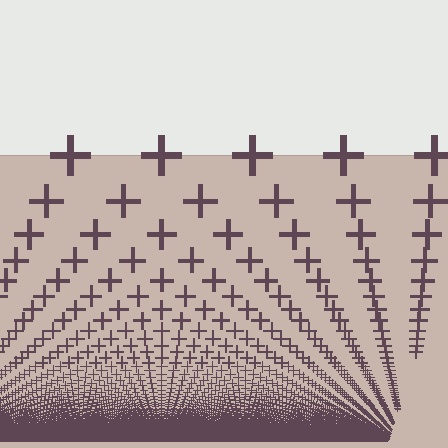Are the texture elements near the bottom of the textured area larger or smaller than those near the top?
Smaller. The gradient is inverted — elements near the bottom are smaller and denser.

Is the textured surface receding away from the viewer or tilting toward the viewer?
The surface appears to tilt toward the viewer. Texture elements get larger and sparser toward the top.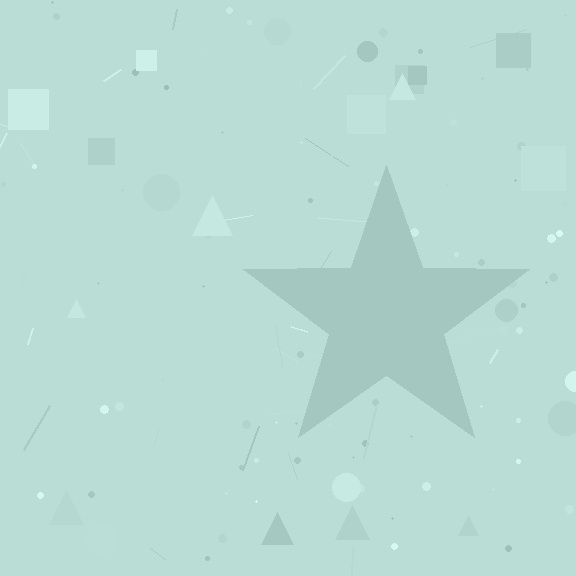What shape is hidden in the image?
A star is hidden in the image.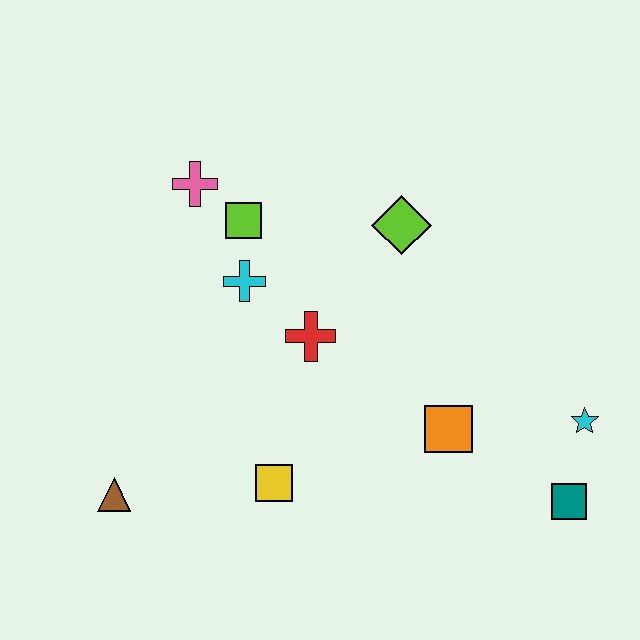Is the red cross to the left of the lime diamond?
Yes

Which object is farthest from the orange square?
The pink cross is farthest from the orange square.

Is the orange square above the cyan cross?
No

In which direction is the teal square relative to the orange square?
The teal square is to the right of the orange square.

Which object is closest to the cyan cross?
The lime square is closest to the cyan cross.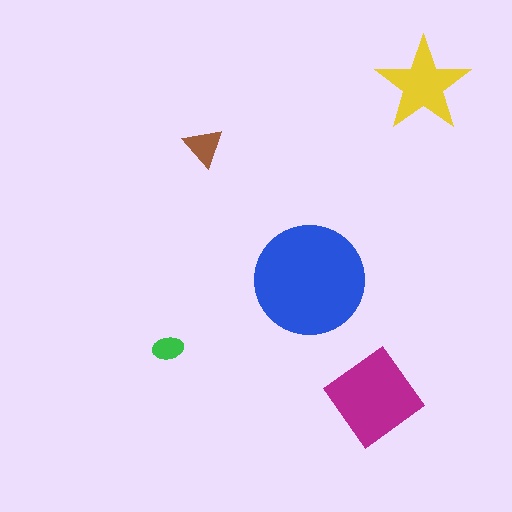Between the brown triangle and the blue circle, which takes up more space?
The blue circle.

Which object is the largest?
The blue circle.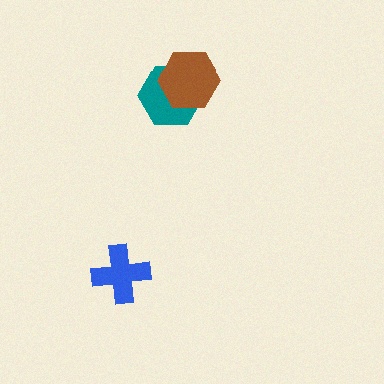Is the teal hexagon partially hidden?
Yes, it is partially covered by another shape.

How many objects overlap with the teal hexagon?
1 object overlaps with the teal hexagon.